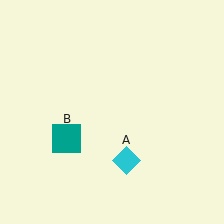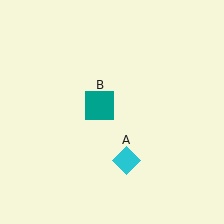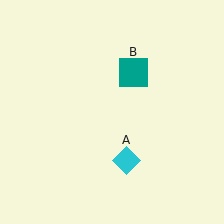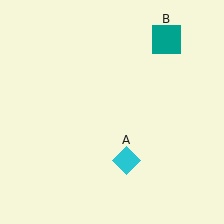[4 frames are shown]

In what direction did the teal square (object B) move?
The teal square (object B) moved up and to the right.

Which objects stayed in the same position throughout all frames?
Cyan diamond (object A) remained stationary.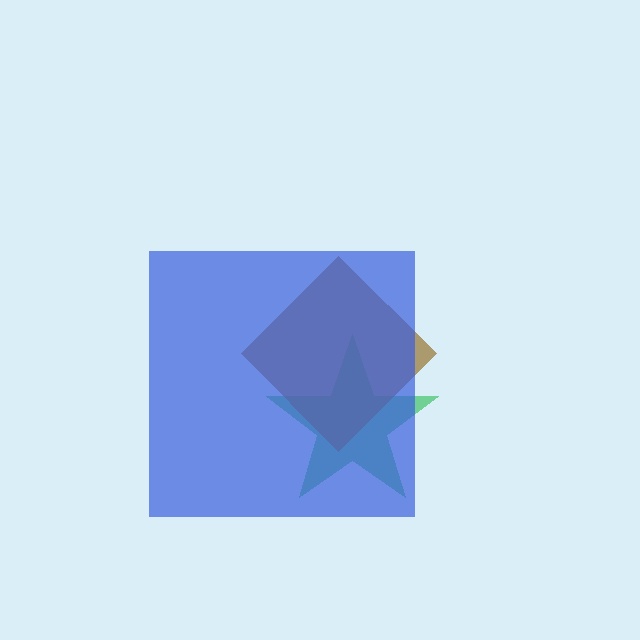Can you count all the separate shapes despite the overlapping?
Yes, there are 3 separate shapes.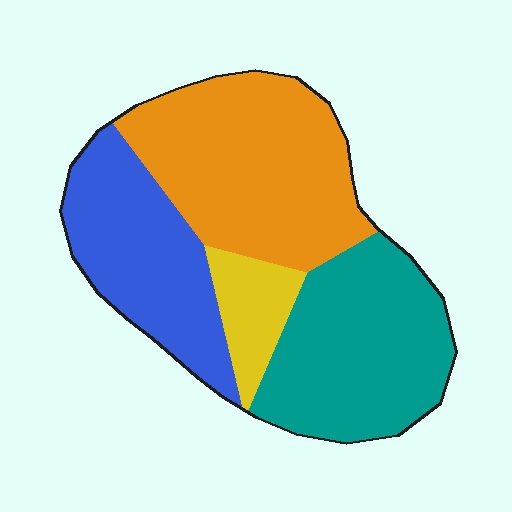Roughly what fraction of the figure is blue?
Blue takes up less than a quarter of the figure.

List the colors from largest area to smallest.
From largest to smallest: orange, teal, blue, yellow.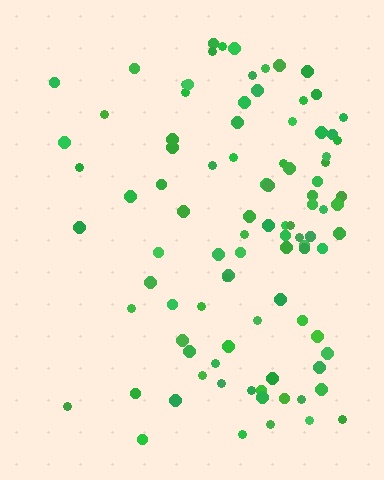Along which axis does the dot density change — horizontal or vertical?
Horizontal.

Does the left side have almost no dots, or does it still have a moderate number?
Still a moderate number, just noticeably fewer than the right.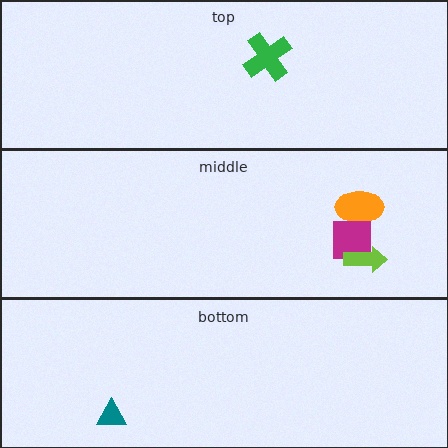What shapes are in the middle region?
The orange ellipse, the magenta square, the lime arrow.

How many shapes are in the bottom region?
1.